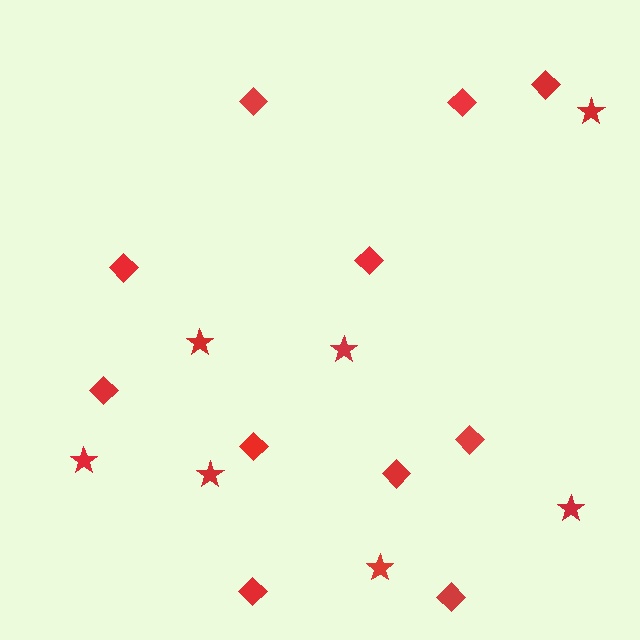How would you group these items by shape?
There are 2 groups: one group of diamonds (11) and one group of stars (7).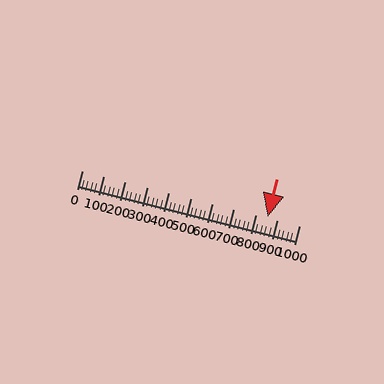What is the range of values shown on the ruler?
The ruler shows values from 0 to 1000.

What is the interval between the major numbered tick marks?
The major tick marks are spaced 100 units apart.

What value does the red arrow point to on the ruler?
The red arrow points to approximately 855.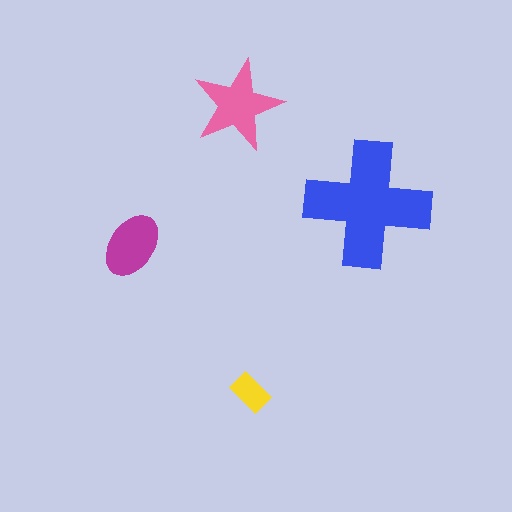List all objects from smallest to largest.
The yellow rectangle, the magenta ellipse, the pink star, the blue cross.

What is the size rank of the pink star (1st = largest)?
2nd.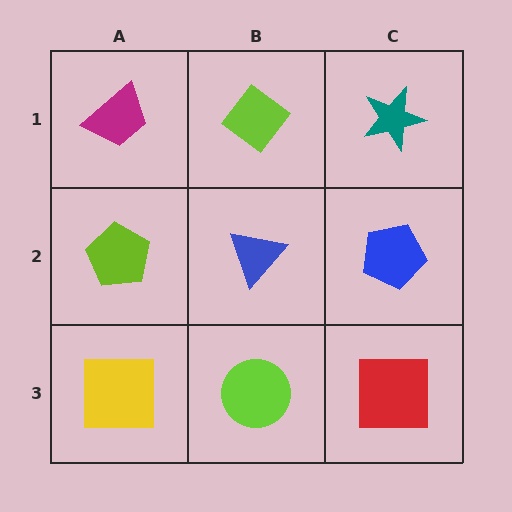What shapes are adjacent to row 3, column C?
A blue pentagon (row 2, column C), a lime circle (row 3, column B).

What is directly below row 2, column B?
A lime circle.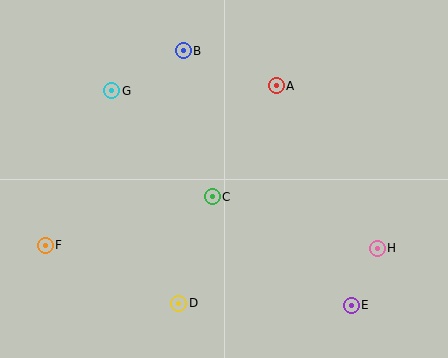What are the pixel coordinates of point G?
Point G is at (112, 91).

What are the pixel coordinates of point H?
Point H is at (377, 248).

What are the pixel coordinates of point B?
Point B is at (183, 51).